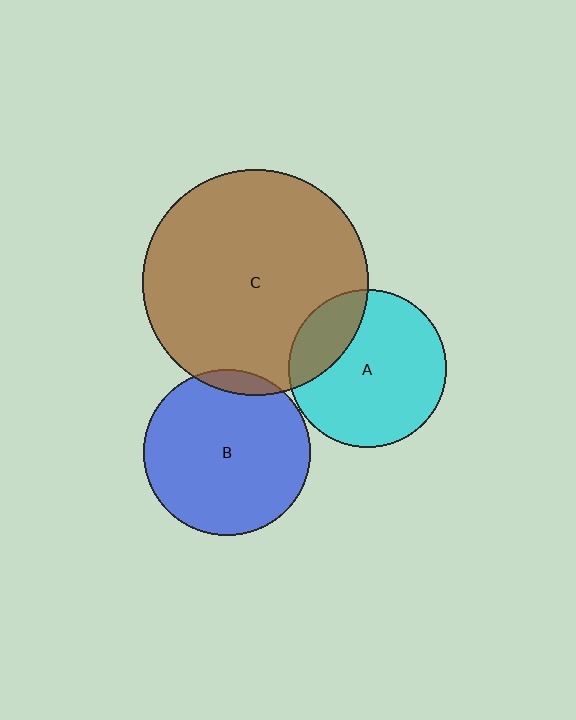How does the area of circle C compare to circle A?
Approximately 2.0 times.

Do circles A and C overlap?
Yes.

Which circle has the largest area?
Circle C (brown).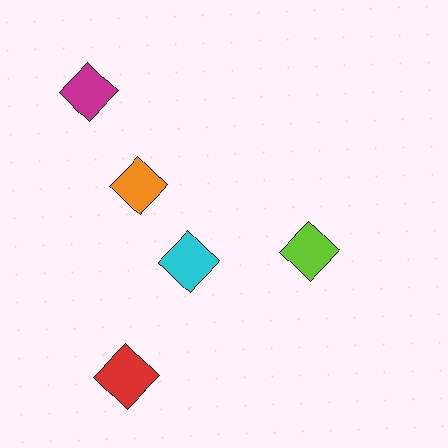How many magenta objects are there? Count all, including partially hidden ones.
There is 1 magenta object.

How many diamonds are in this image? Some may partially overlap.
There are 5 diamonds.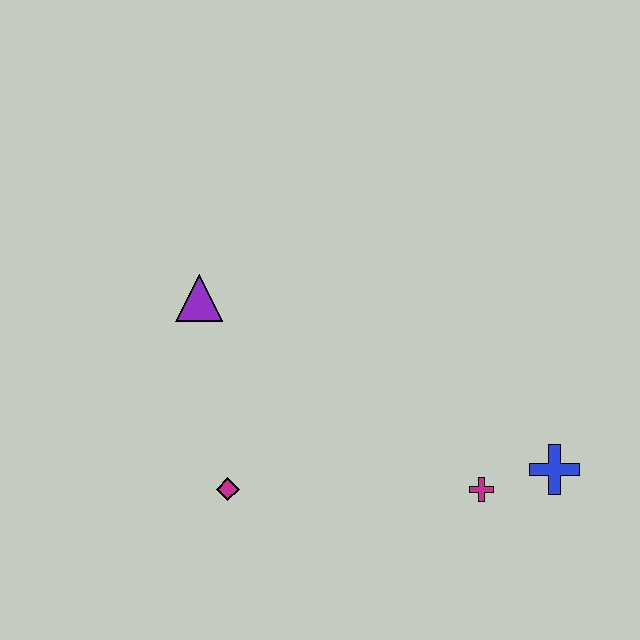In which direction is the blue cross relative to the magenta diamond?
The blue cross is to the right of the magenta diamond.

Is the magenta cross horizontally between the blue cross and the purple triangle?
Yes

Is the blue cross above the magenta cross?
Yes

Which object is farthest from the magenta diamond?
The blue cross is farthest from the magenta diamond.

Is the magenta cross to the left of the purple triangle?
No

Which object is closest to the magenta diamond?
The purple triangle is closest to the magenta diamond.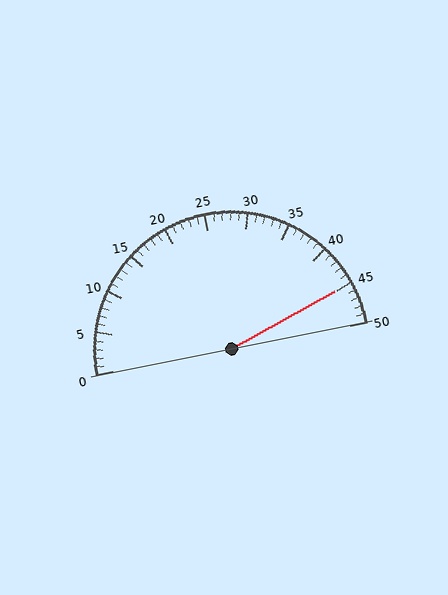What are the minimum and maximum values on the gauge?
The gauge ranges from 0 to 50.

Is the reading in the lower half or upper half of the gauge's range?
The reading is in the upper half of the range (0 to 50).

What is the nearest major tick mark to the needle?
The nearest major tick mark is 45.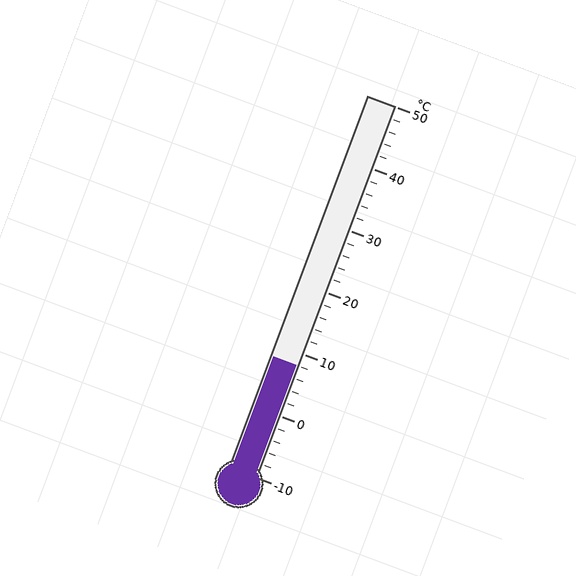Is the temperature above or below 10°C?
The temperature is below 10°C.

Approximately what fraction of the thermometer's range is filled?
The thermometer is filled to approximately 30% of its range.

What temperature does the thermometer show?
The thermometer shows approximately 8°C.